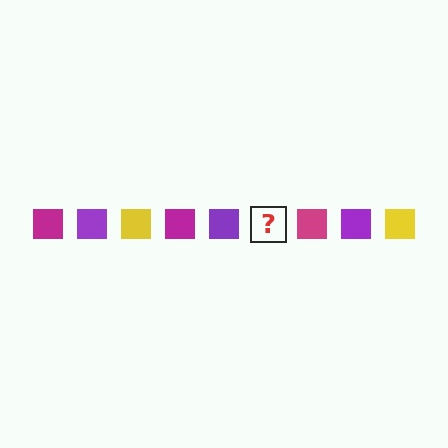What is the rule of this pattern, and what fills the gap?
The rule is that the pattern cycles through magenta, purple, yellow squares. The gap should be filled with a yellow square.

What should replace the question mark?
The question mark should be replaced with a yellow square.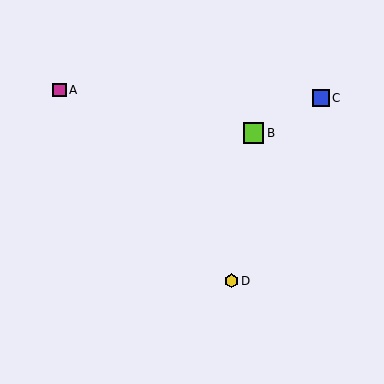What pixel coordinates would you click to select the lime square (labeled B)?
Click at (254, 133) to select the lime square B.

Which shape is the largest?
The lime square (labeled B) is the largest.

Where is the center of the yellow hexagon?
The center of the yellow hexagon is at (231, 281).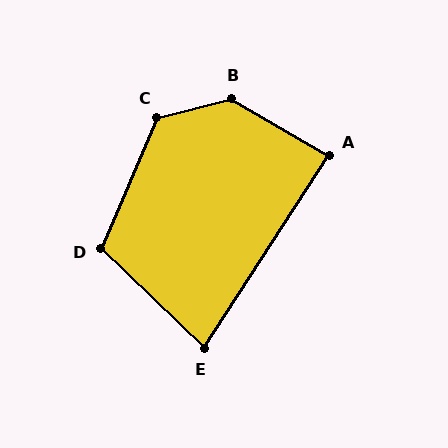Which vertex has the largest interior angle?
B, at approximately 135 degrees.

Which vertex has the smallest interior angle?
E, at approximately 79 degrees.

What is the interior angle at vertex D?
Approximately 111 degrees (obtuse).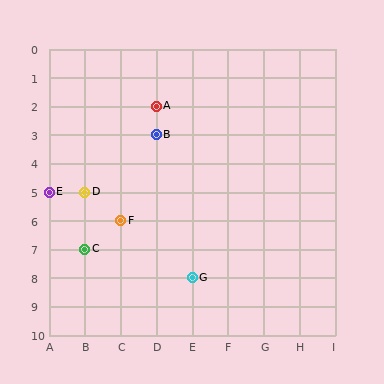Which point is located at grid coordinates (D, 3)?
Point B is at (D, 3).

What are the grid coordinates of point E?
Point E is at grid coordinates (A, 5).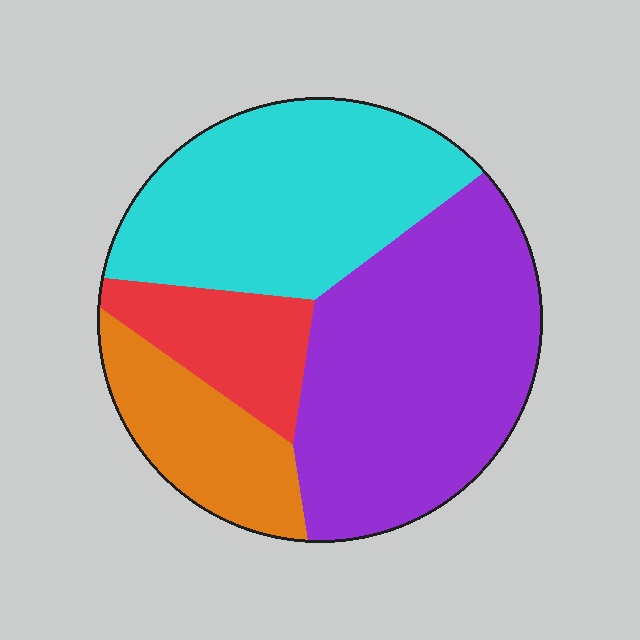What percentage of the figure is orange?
Orange takes up less than a sixth of the figure.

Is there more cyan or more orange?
Cyan.